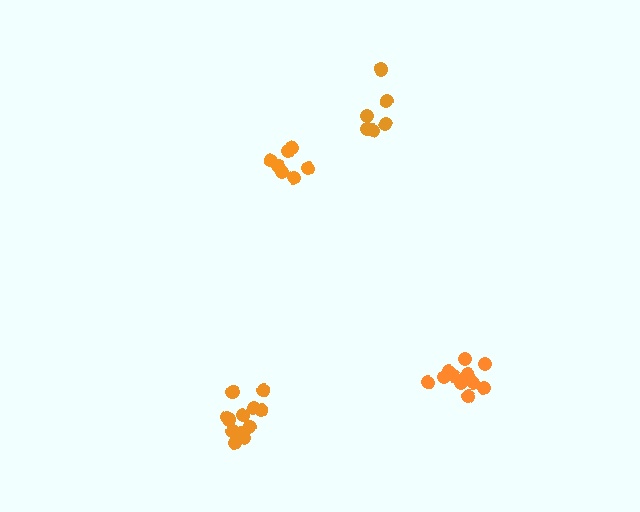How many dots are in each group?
Group 1: 12 dots, Group 2: 7 dots, Group 3: 6 dots, Group 4: 12 dots (37 total).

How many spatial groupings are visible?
There are 4 spatial groupings.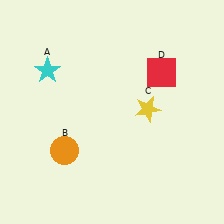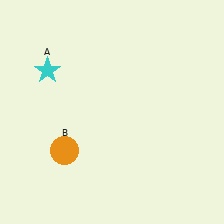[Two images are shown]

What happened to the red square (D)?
The red square (D) was removed in Image 2. It was in the top-right area of Image 1.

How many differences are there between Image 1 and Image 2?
There are 2 differences between the two images.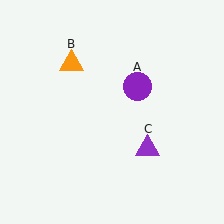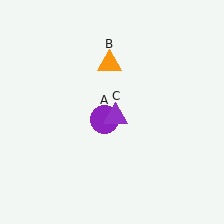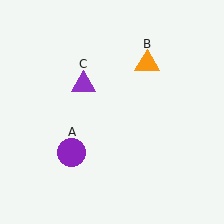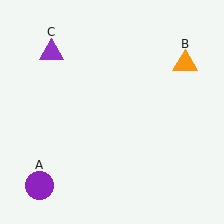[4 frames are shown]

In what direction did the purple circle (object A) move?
The purple circle (object A) moved down and to the left.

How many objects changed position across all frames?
3 objects changed position: purple circle (object A), orange triangle (object B), purple triangle (object C).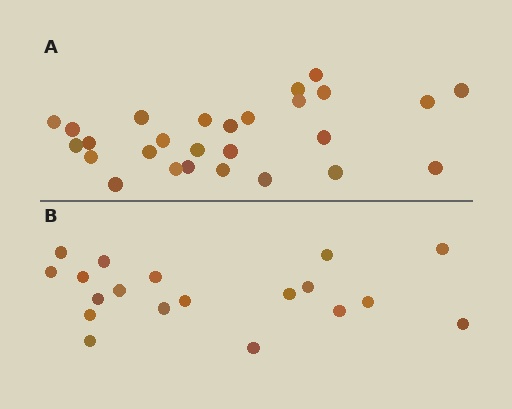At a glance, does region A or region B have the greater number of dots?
Region A (the top region) has more dots.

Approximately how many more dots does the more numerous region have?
Region A has roughly 8 or so more dots than region B.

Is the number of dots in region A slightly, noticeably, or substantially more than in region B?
Region A has noticeably more, but not dramatically so. The ratio is roughly 1.4 to 1.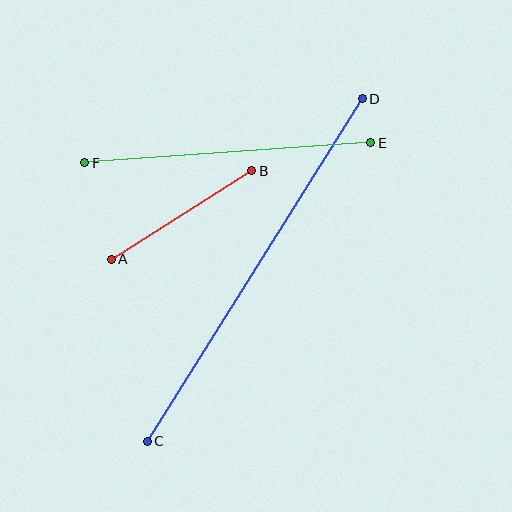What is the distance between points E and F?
The distance is approximately 287 pixels.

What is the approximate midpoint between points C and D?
The midpoint is at approximately (255, 270) pixels.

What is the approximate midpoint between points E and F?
The midpoint is at approximately (228, 153) pixels.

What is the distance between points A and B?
The distance is approximately 166 pixels.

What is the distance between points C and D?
The distance is approximately 404 pixels.